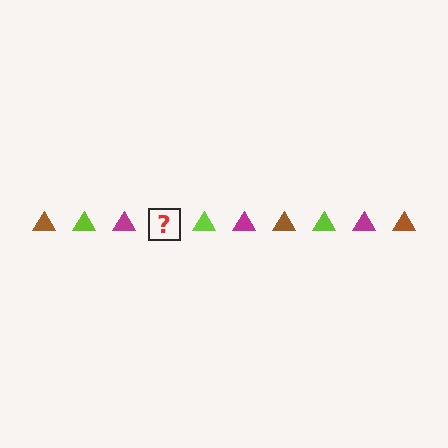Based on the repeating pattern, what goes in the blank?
The blank should be a brown triangle.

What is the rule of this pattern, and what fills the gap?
The rule is that the pattern cycles through brown, lime, magenta triangles. The gap should be filled with a brown triangle.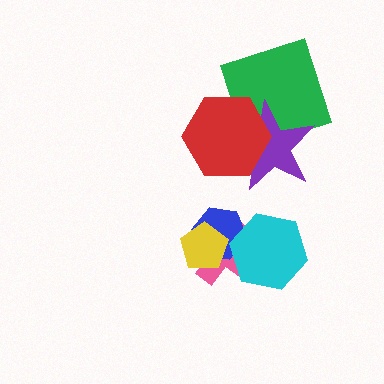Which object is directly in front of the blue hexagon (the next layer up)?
The yellow pentagon is directly in front of the blue hexagon.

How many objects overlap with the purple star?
2 objects overlap with the purple star.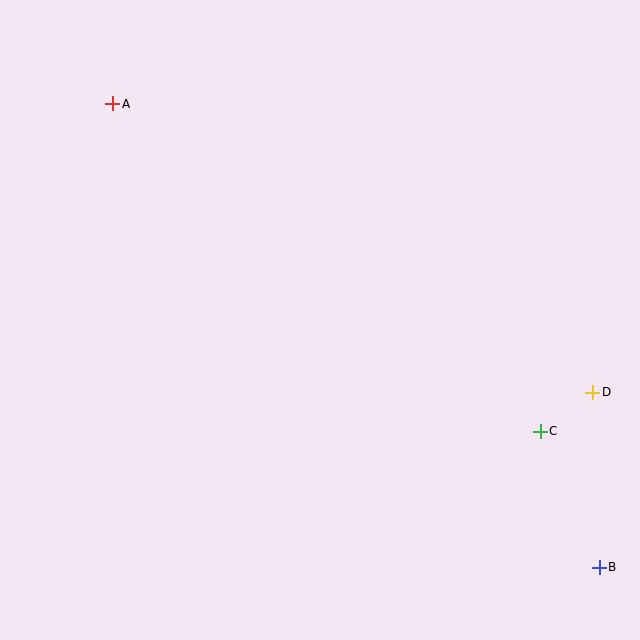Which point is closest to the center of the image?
Point C at (540, 431) is closest to the center.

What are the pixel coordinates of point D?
Point D is at (593, 392).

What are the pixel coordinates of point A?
Point A is at (113, 104).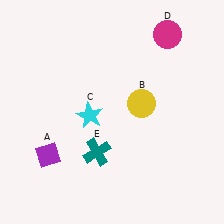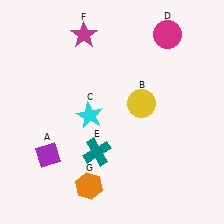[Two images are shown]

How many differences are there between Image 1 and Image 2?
There are 2 differences between the two images.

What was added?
A magenta star (F), an orange hexagon (G) were added in Image 2.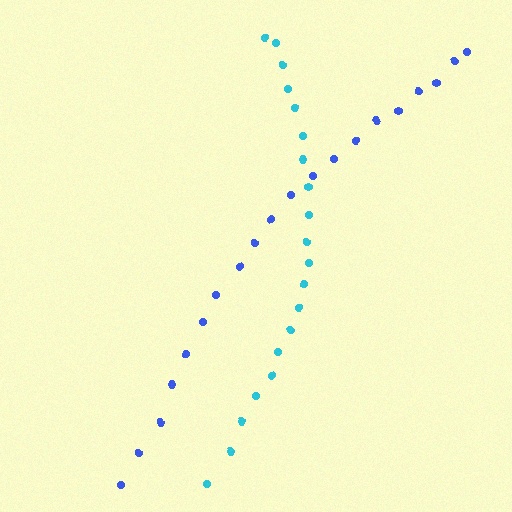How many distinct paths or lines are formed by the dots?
There are 2 distinct paths.